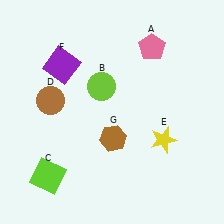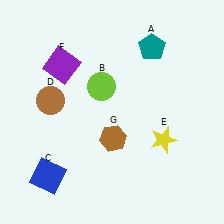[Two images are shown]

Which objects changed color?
A changed from pink to teal. C changed from lime to blue.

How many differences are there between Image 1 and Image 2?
There are 2 differences between the two images.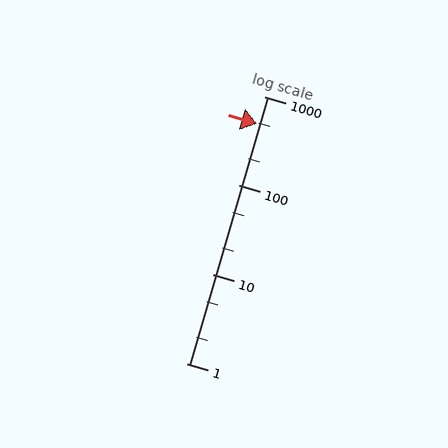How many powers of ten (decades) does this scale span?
The scale spans 3 decades, from 1 to 1000.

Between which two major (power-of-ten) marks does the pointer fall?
The pointer is between 100 and 1000.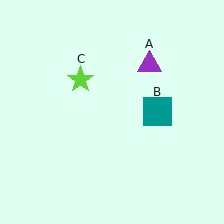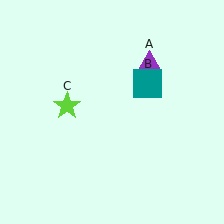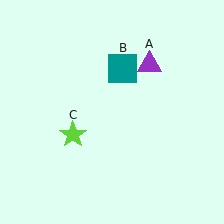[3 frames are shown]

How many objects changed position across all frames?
2 objects changed position: teal square (object B), lime star (object C).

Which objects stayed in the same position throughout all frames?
Purple triangle (object A) remained stationary.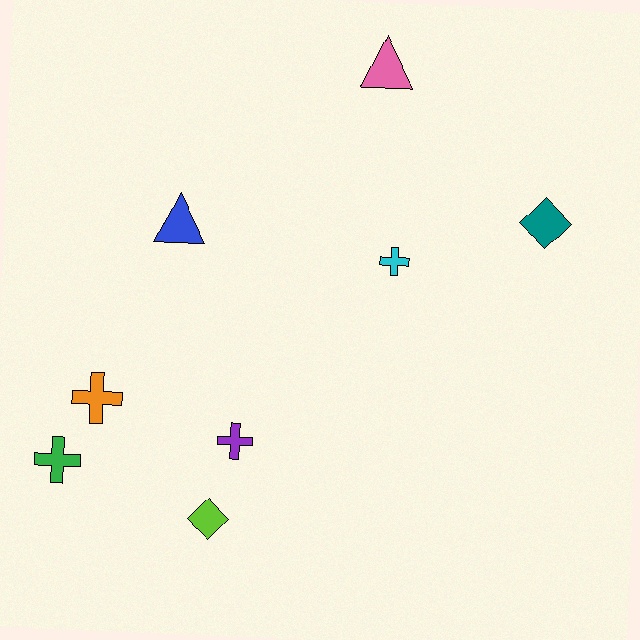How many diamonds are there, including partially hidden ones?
There are 2 diamonds.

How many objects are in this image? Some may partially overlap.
There are 8 objects.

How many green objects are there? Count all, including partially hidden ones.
There is 1 green object.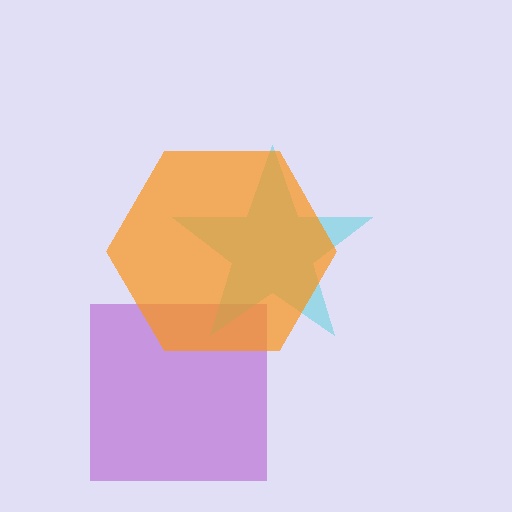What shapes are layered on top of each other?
The layered shapes are: a purple square, a cyan star, an orange hexagon.